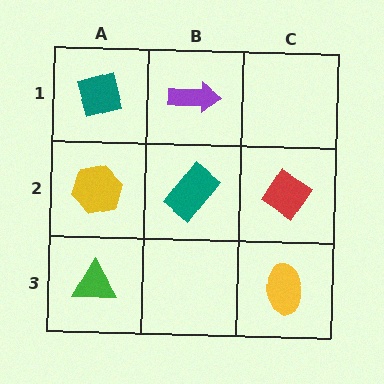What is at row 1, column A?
A teal diamond.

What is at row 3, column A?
A green triangle.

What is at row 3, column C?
A yellow ellipse.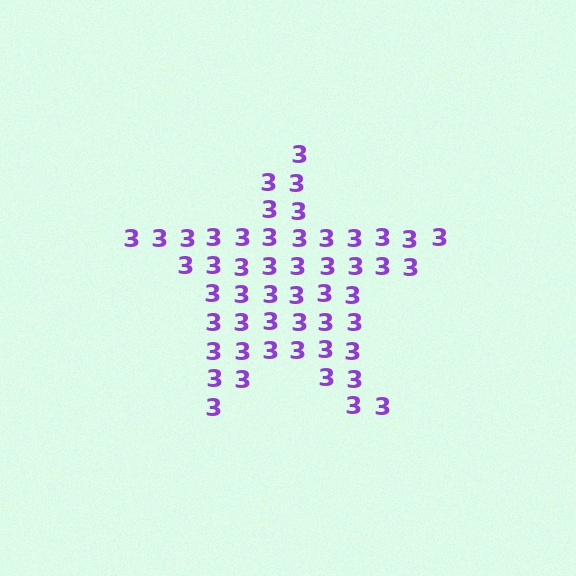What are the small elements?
The small elements are digit 3's.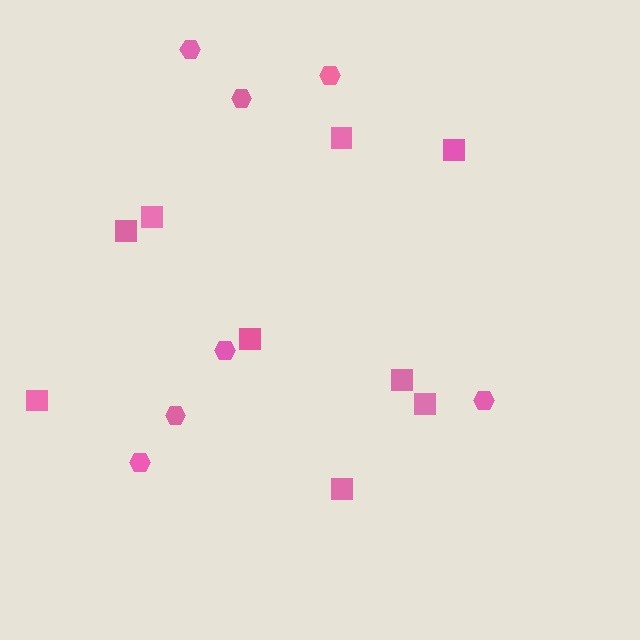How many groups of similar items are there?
There are 2 groups: one group of squares (9) and one group of hexagons (7).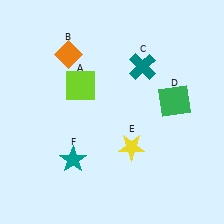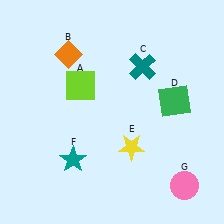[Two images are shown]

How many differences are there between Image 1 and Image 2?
There is 1 difference between the two images.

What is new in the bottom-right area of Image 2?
A pink circle (G) was added in the bottom-right area of Image 2.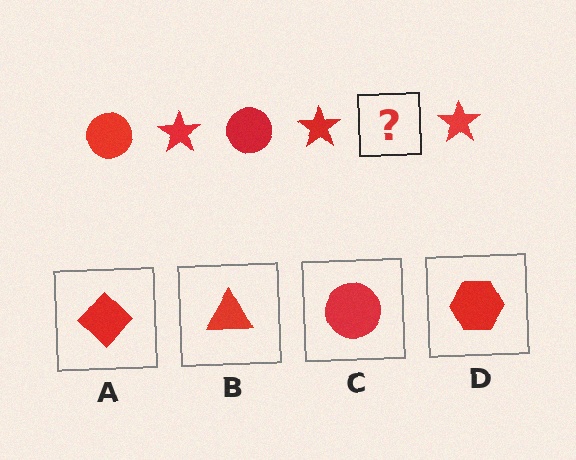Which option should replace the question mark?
Option C.